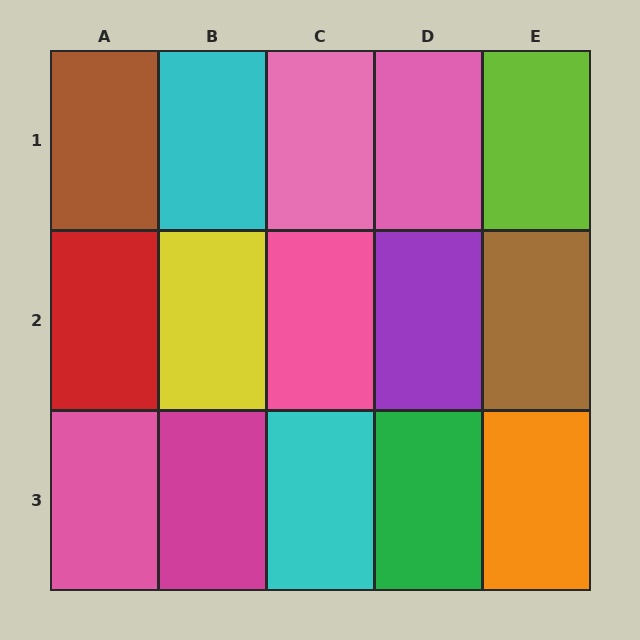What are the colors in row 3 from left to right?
Pink, magenta, cyan, green, orange.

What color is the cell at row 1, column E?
Lime.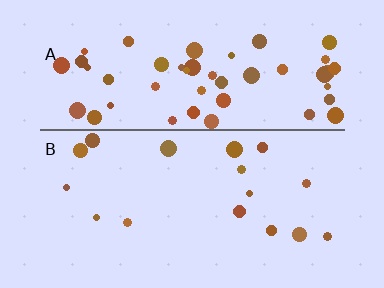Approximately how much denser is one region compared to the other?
Approximately 3.1× — region A over region B.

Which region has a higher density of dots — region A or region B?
A (the top).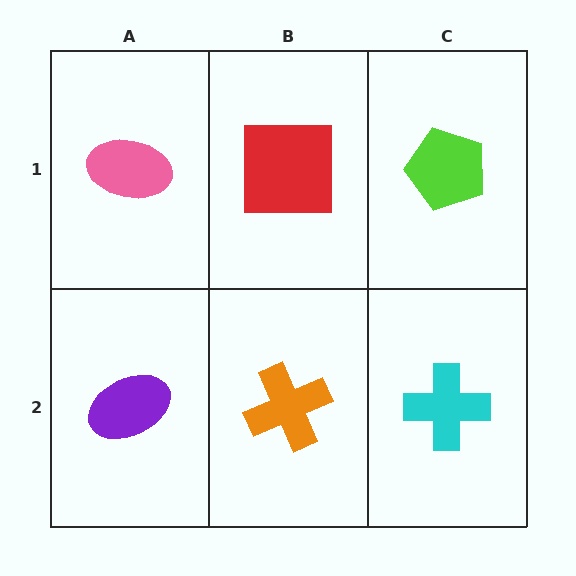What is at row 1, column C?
A lime pentagon.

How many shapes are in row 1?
3 shapes.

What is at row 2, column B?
An orange cross.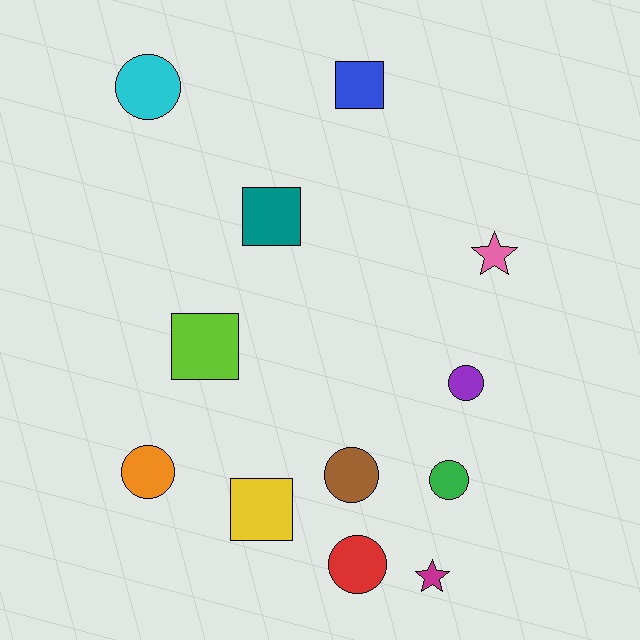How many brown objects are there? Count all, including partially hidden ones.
There is 1 brown object.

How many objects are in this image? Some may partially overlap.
There are 12 objects.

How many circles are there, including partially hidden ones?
There are 6 circles.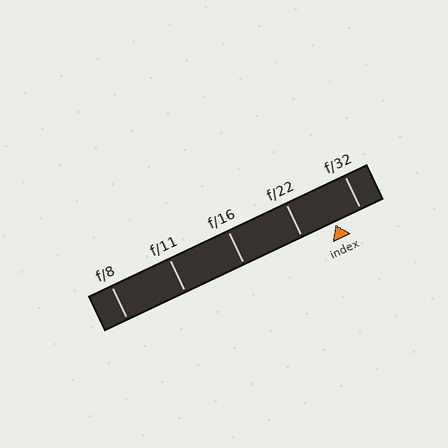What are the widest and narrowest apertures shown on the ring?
The widest aperture shown is f/8 and the narrowest is f/32.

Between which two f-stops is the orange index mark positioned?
The index mark is between f/22 and f/32.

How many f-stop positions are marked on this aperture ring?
There are 5 f-stop positions marked.